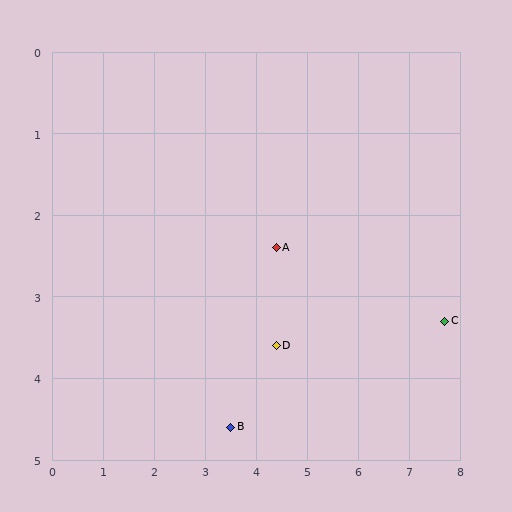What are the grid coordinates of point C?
Point C is at approximately (7.7, 3.3).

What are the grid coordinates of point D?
Point D is at approximately (4.4, 3.6).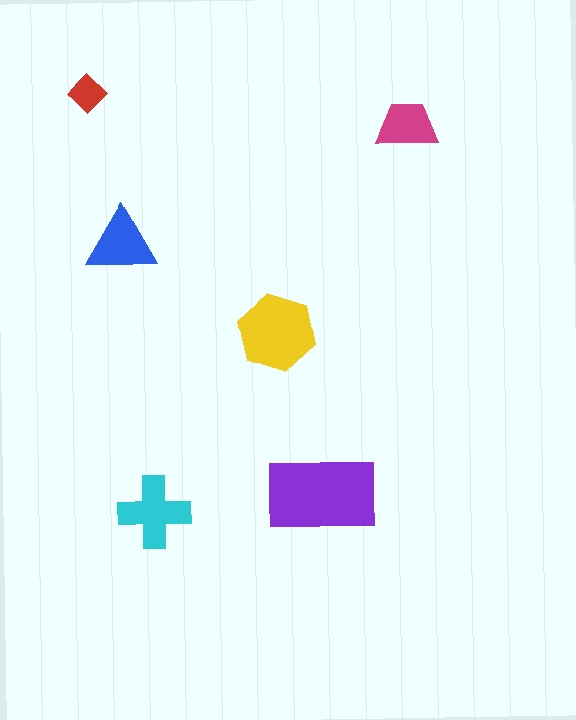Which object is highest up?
The red diamond is topmost.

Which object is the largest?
The purple rectangle.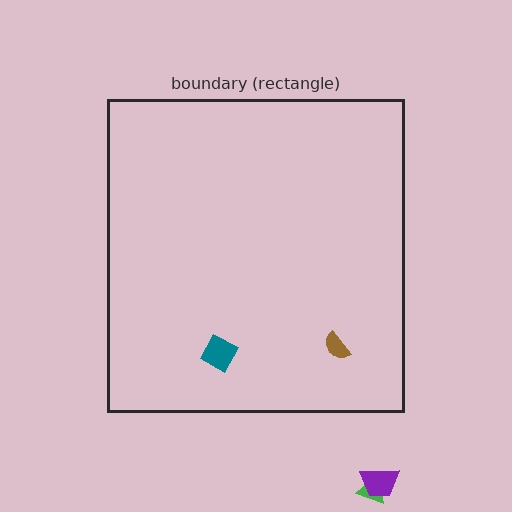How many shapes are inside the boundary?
2 inside, 2 outside.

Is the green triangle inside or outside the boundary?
Outside.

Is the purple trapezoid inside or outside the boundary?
Outside.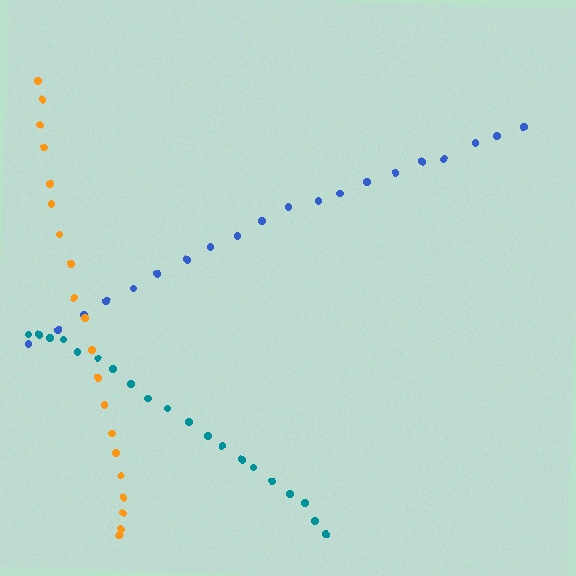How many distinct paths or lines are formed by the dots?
There are 3 distinct paths.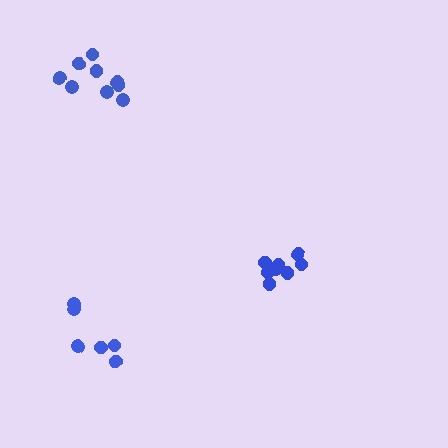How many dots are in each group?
Group 1: 8 dots, Group 2: 6 dots, Group 3: 9 dots (23 total).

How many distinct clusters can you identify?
There are 3 distinct clusters.